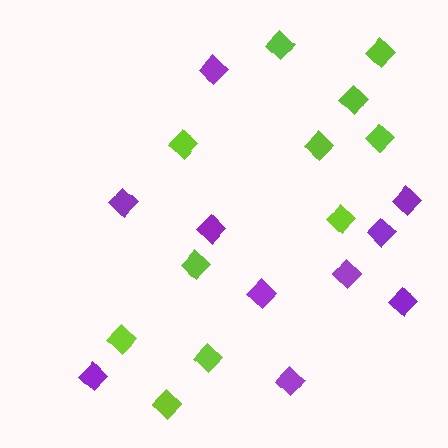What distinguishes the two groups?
There are 2 groups: one group of lime diamonds (11) and one group of purple diamonds (10).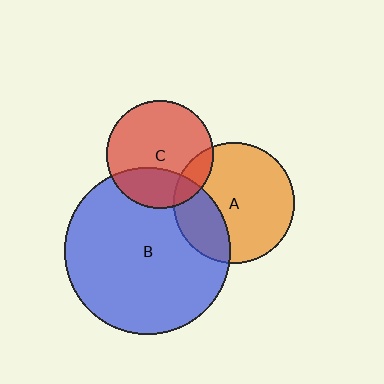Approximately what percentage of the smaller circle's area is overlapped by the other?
Approximately 25%.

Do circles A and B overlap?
Yes.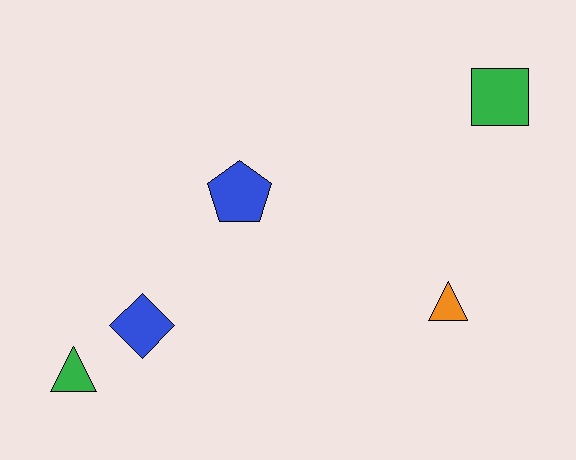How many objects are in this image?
There are 5 objects.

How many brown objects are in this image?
There are no brown objects.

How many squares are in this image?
There is 1 square.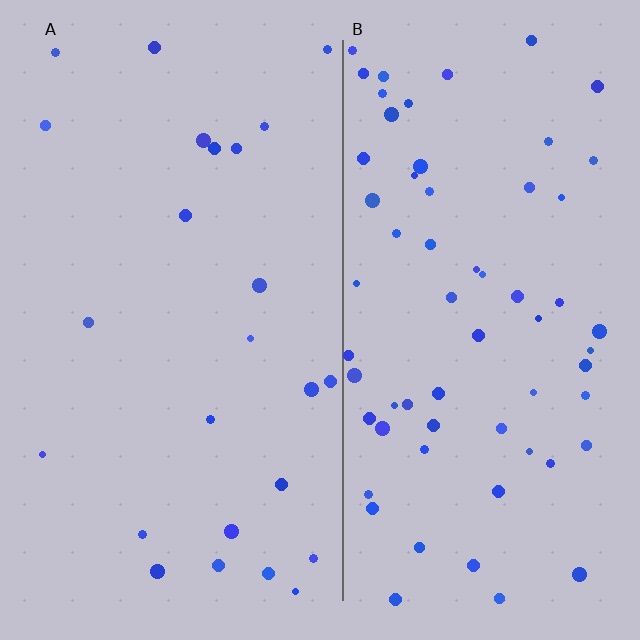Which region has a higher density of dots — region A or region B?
B (the right).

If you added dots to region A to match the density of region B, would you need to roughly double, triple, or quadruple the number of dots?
Approximately triple.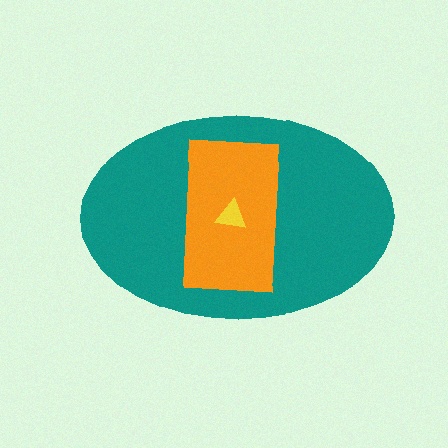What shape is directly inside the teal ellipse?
The orange rectangle.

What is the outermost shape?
The teal ellipse.